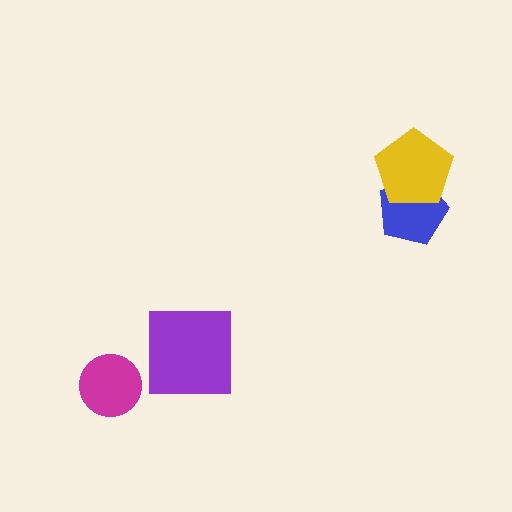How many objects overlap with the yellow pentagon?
1 object overlaps with the yellow pentagon.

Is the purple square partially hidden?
No, no other shape covers it.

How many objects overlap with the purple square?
0 objects overlap with the purple square.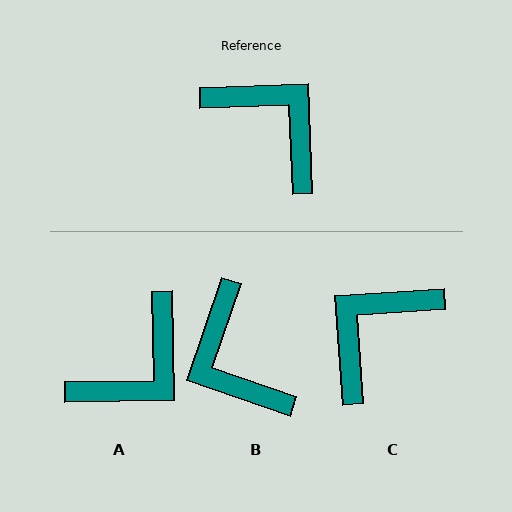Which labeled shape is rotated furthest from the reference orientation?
B, about 159 degrees away.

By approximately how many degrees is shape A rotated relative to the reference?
Approximately 91 degrees clockwise.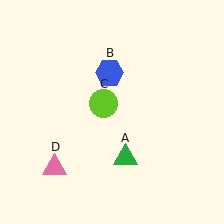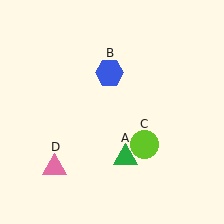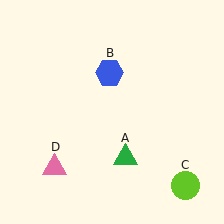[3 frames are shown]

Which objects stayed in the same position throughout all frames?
Green triangle (object A) and blue hexagon (object B) and pink triangle (object D) remained stationary.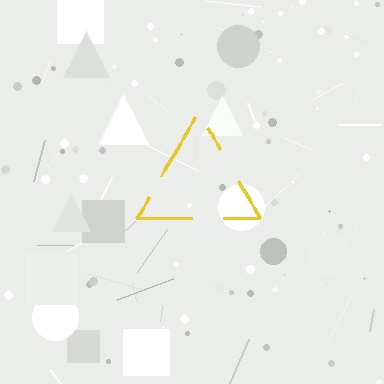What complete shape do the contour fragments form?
The contour fragments form a triangle.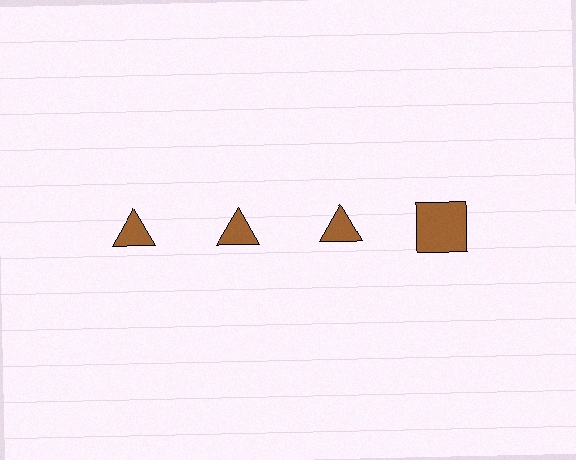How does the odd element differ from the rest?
It has a different shape: square instead of triangle.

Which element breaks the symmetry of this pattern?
The brown square in the top row, second from right column breaks the symmetry. All other shapes are brown triangles.